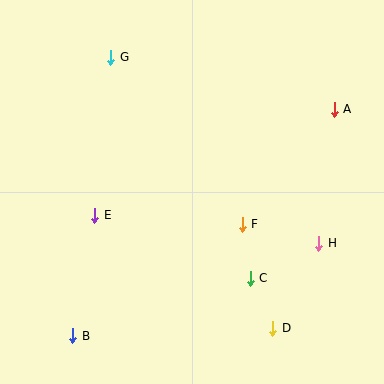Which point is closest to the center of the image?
Point F at (242, 224) is closest to the center.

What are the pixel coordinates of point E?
Point E is at (95, 215).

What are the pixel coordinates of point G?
Point G is at (111, 57).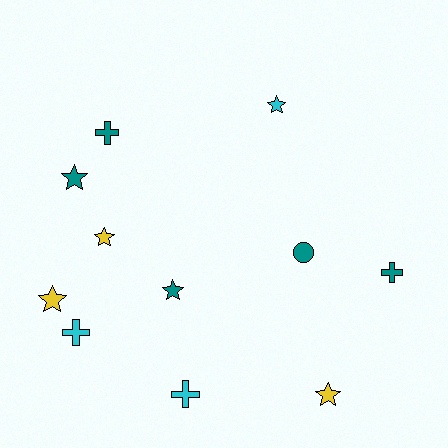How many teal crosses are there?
There are 2 teal crosses.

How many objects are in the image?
There are 11 objects.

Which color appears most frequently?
Teal, with 5 objects.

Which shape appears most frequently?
Star, with 6 objects.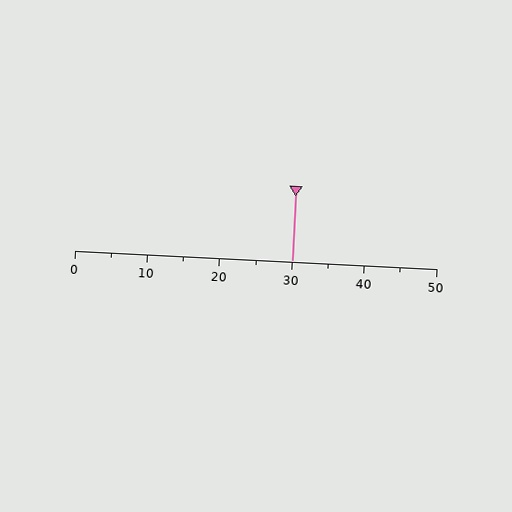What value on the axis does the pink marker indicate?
The marker indicates approximately 30.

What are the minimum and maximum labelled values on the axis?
The axis runs from 0 to 50.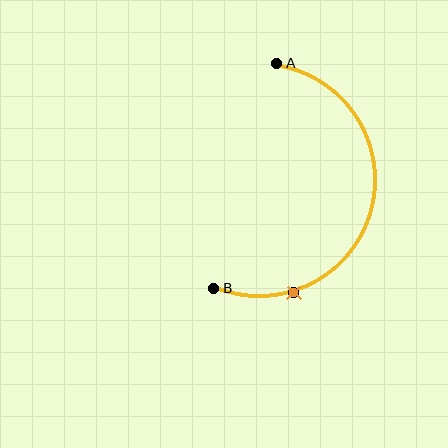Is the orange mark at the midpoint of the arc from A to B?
No. The orange mark lies on the arc but is closer to endpoint B. The arc midpoint would be at the point on the curve equidistant along the arc from both A and B.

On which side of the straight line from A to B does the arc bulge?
The arc bulges to the right of the straight line connecting A and B.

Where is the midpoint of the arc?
The arc midpoint is the point on the curve farthest from the straight line joining A and B. It sits to the right of that line.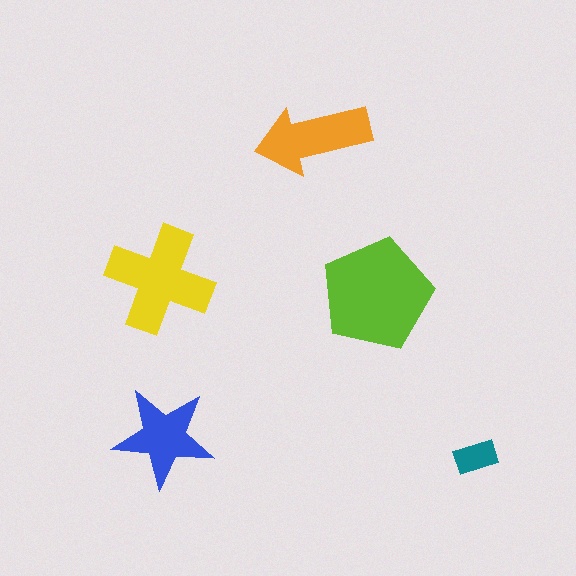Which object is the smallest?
The teal rectangle.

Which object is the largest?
The lime pentagon.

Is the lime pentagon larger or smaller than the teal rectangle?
Larger.